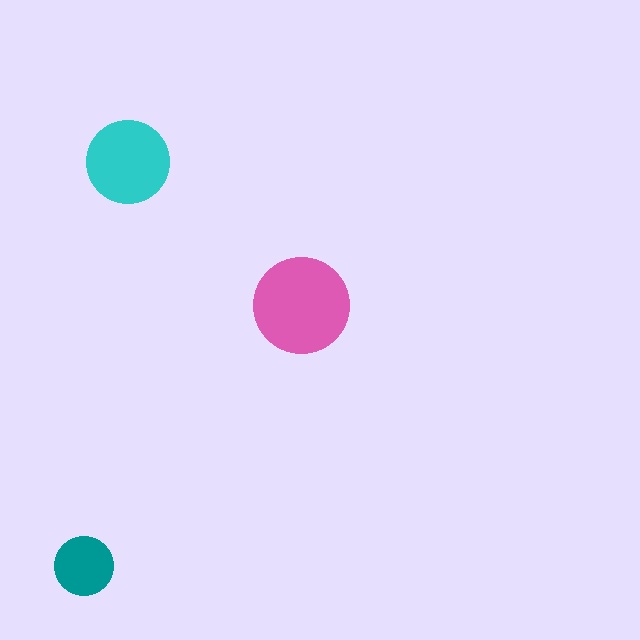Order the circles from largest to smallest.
the pink one, the cyan one, the teal one.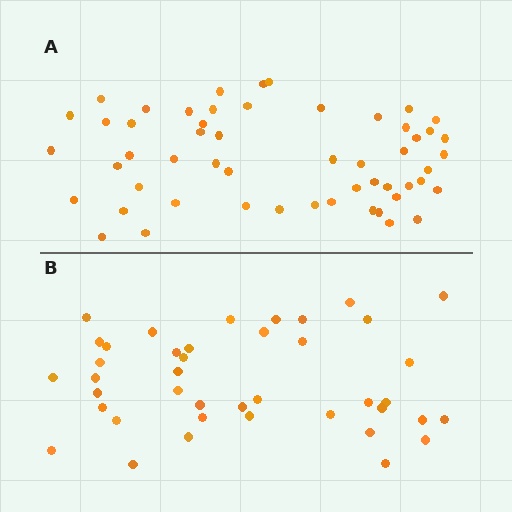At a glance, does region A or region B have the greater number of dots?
Region A (the top region) has more dots.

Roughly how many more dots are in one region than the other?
Region A has approximately 15 more dots than region B.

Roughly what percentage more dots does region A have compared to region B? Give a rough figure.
About 30% more.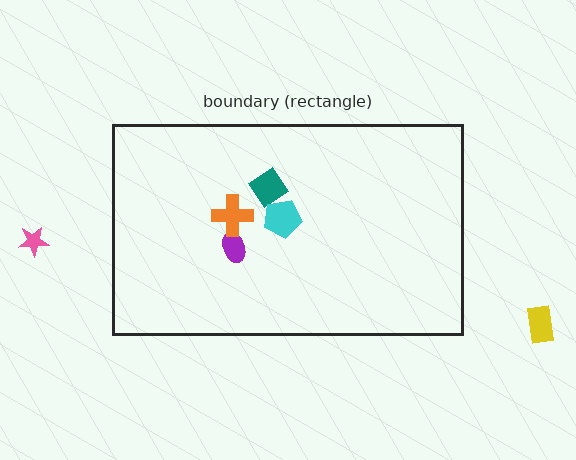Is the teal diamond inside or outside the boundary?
Inside.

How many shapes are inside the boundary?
4 inside, 2 outside.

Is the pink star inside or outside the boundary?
Outside.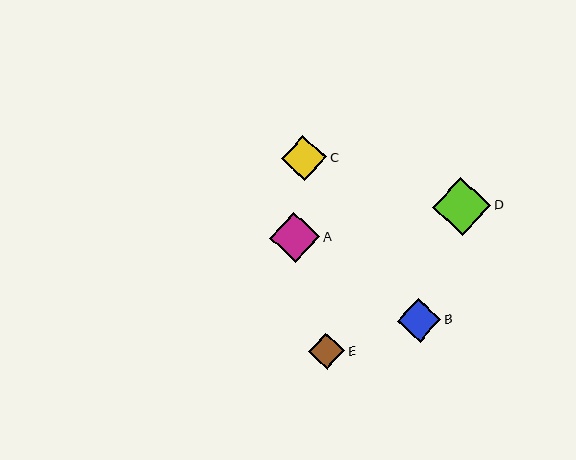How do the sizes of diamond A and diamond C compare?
Diamond A and diamond C are approximately the same size.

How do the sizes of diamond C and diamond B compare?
Diamond C and diamond B are approximately the same size.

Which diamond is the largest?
Diamond D is the largest with a size of approximately 58 pixels.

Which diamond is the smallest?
Diamond E is the smallest with a size of approximately 36 pixels.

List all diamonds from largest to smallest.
From largest to smallest: D, A, C, B, E.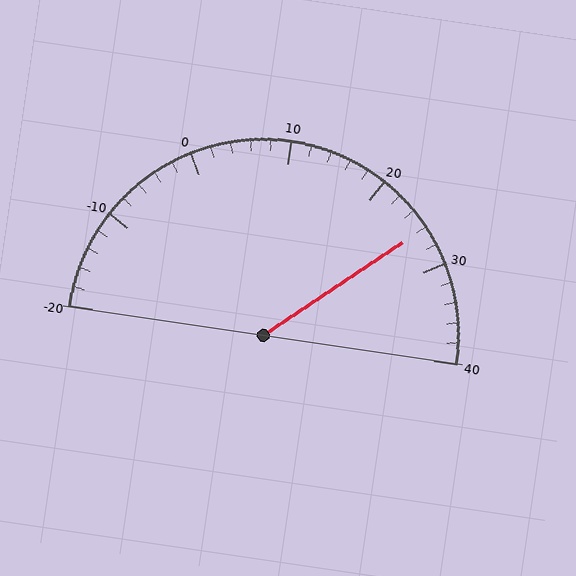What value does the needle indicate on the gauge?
The needle indicates approximately 26.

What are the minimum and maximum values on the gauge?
The gauge ranges from -20 to 40.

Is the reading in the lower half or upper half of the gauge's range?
The reading is in the upper half of the range (-20 to 40).